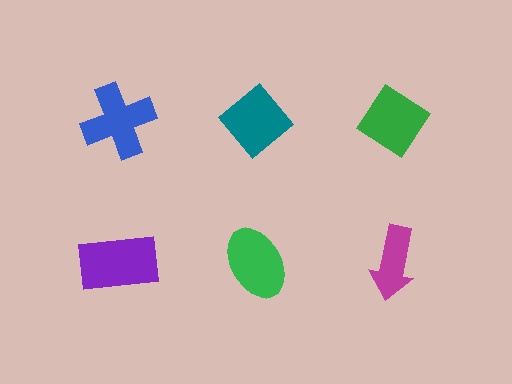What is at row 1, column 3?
A green diamond.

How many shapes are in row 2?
3 shapes.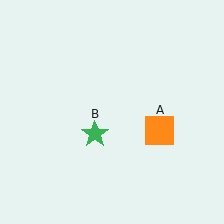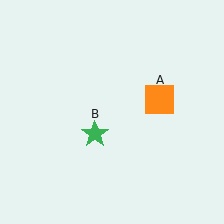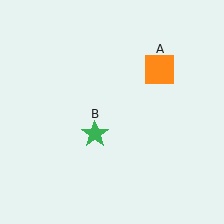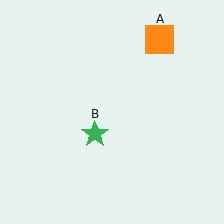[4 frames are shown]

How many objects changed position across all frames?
1 object changed position: orange square (object A).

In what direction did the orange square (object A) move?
The orange square (object A) moved up.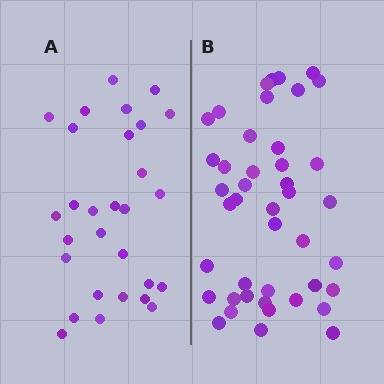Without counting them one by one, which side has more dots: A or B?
Region B (the right region) has more dots.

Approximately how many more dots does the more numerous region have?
Region B has approximately 15 more dots than region A.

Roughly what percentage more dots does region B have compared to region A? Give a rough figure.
About 50% more.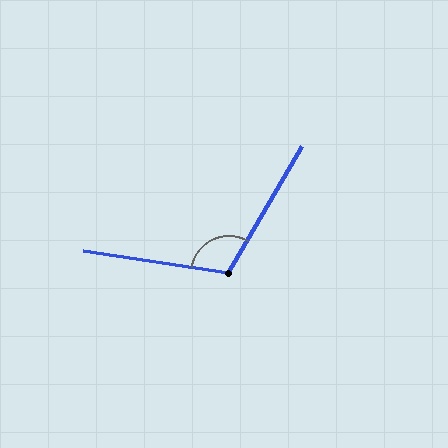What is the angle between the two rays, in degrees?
Approximately 111 degrees.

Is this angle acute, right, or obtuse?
It is obtuse.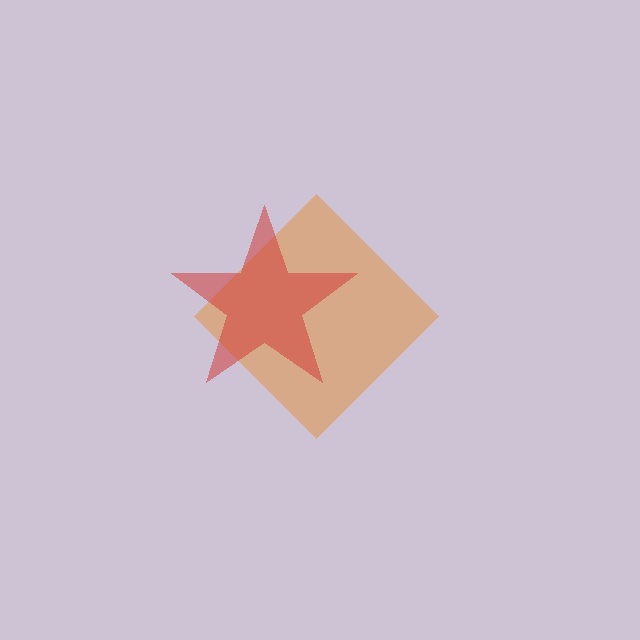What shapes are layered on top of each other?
The layered shapes are: an orange diamond, a red star.